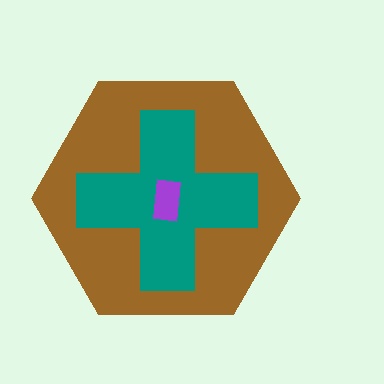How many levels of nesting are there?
3.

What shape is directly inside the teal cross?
The purple rectangle.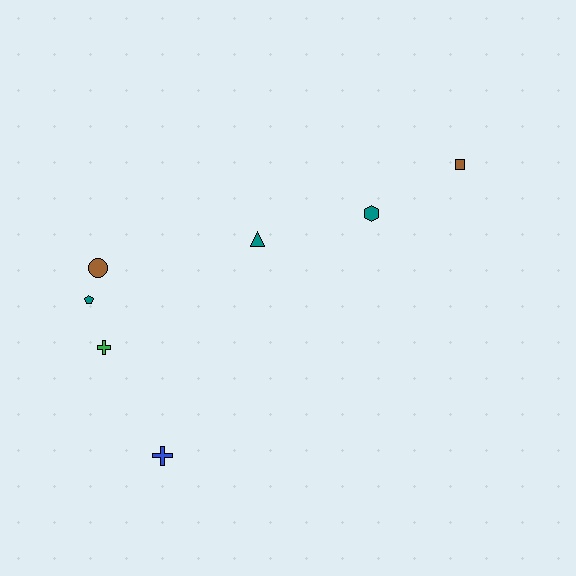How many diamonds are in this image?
There are no diamonds.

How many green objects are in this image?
There is 1 green object.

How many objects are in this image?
There are 7 objects.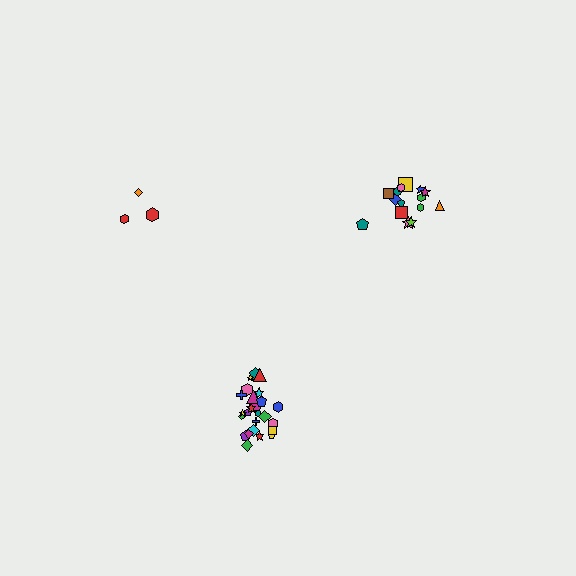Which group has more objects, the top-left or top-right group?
The top-right group.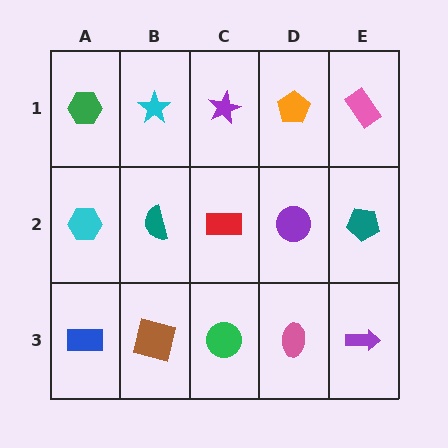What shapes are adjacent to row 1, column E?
A teal pentagon (row 2, column E), an orange pentagon (row 1, column D).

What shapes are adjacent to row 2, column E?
A pink rectangle (row 1, column E), a purple arrow (row 3, column E), a purple circle (row 2, column D).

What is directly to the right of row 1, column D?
A pink rectangle.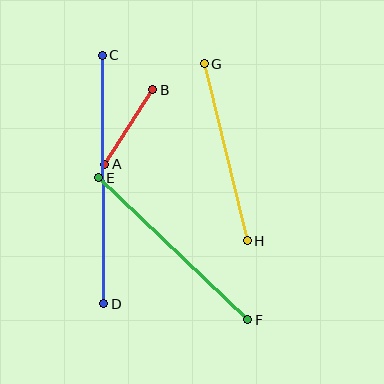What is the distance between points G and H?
The distance is approximately 182 pixels.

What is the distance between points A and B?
The distance is approximately 89 pixels.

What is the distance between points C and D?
The distance is approximately 249 pixels.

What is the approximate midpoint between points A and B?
The midpoint is at approximately (129, 127) pixels.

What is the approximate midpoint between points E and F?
The midpoint is at approximately (173, 249) pixels.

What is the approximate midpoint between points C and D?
The midpoint is at approximately (103, 180) pixels.